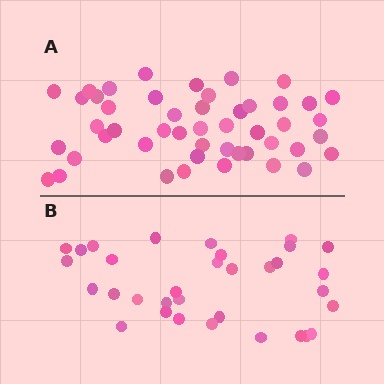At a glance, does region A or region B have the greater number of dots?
Region A (the top region) has more dots.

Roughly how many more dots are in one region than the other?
Region A has approximately 15 more dots than region B.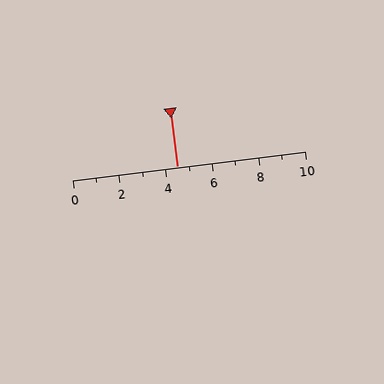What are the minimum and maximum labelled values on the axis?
The axis runs from 0 to 10.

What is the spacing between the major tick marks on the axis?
The major ticks are spaced 2 apart.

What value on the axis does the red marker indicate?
The marker indicates approximately 4.5.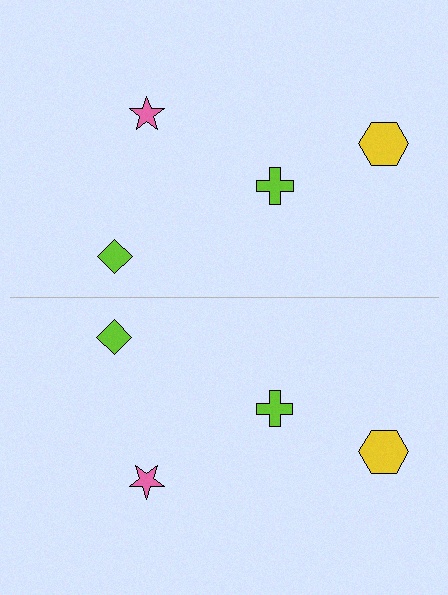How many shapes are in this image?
There are 8 shapes in this image.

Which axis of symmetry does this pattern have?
The pattern has a horizontal axis of symmetry running through the center of the image.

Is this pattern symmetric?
Yes, this pattern has bilateral (reflection) symmetry.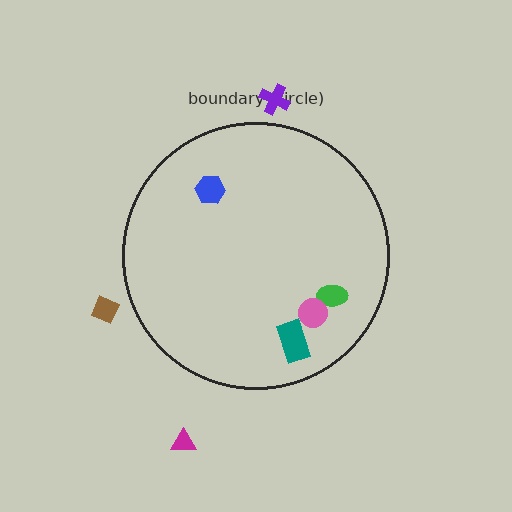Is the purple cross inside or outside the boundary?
Outside.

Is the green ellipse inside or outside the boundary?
Inside.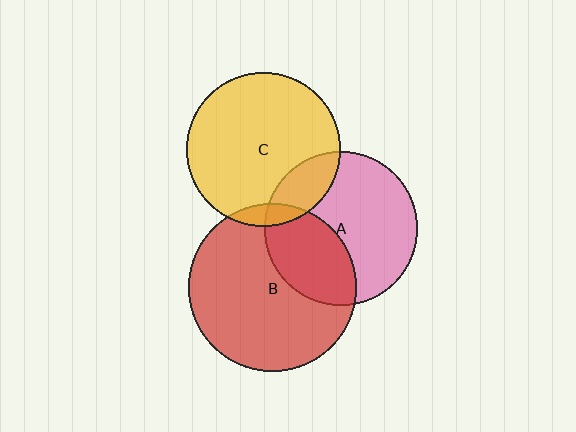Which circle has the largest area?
Circle B (red).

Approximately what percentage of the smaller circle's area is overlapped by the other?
Approximately 5%.